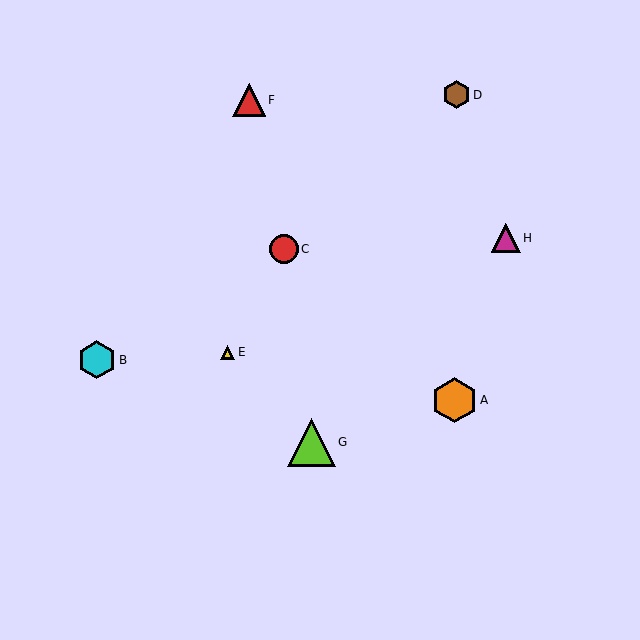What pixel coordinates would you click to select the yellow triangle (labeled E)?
Click at (228, 352) to select the yellow triangle E.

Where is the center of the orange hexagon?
The center of the orange hexagon is at (455, 400).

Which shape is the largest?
The lime triangle (labeled G) is the largest.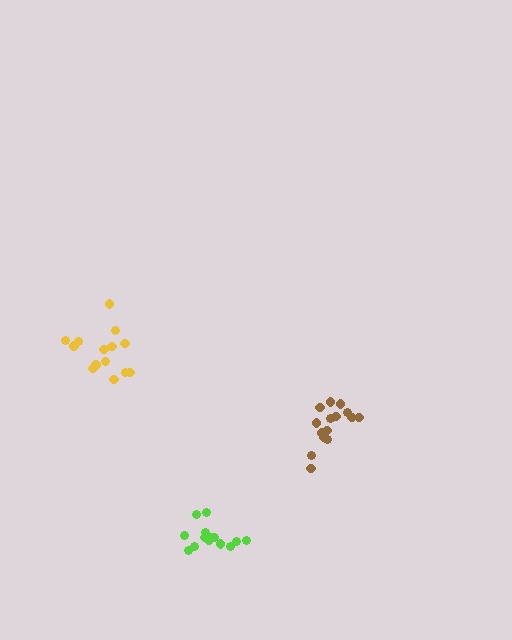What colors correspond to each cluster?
The clusters are colored: yellow, lime, brown.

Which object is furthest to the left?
The yellow cluster is leftmost.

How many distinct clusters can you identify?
There are 3 distinct clusters.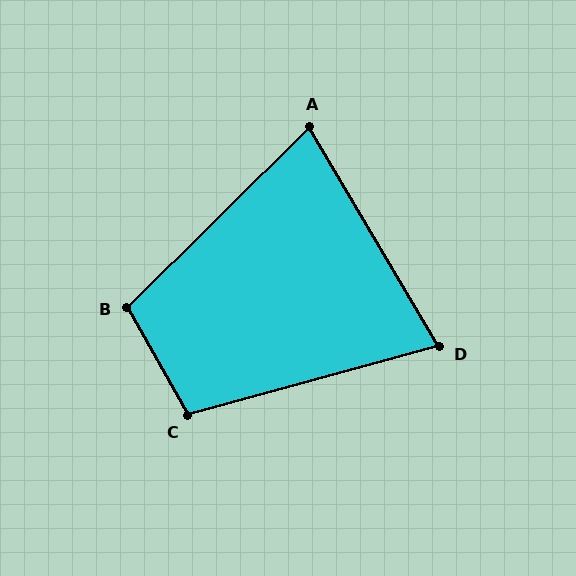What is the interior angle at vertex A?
Approximately 76 degrees (acute).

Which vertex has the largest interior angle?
B, at approximately 105 degrees.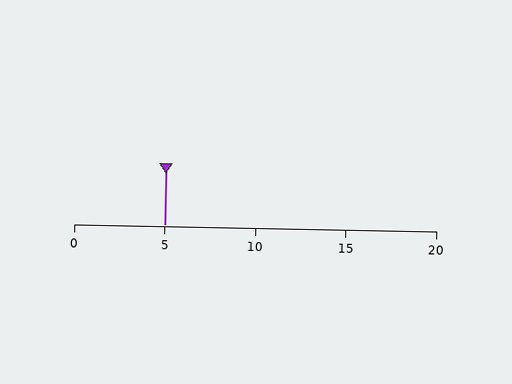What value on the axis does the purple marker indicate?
The marker indicates approximately 5.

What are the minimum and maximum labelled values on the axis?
The axis runs from 0 to 20.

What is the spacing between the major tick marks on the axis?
The major ticks are spaced 5 apart.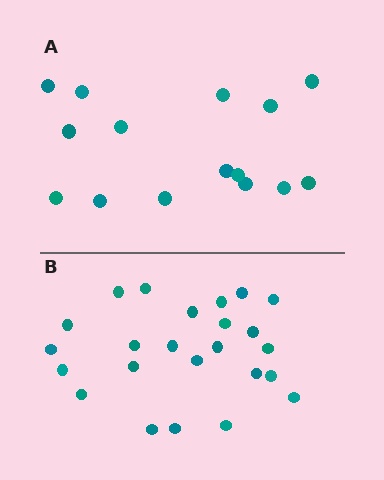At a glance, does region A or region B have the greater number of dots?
Region B (the bottom region) has more dots.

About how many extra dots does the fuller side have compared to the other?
Region B has roughly 8 or so more dots than region A.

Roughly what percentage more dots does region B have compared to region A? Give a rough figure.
About 60% more.